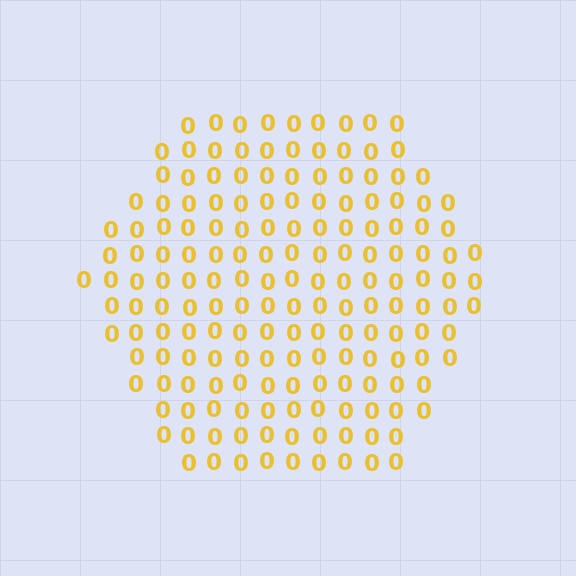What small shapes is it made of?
It is made of small digit 0's.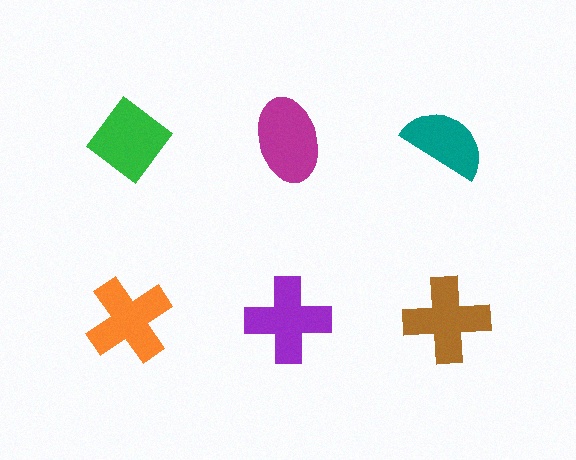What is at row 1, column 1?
A green diamond.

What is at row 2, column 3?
A brown cross.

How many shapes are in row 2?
3 shapes.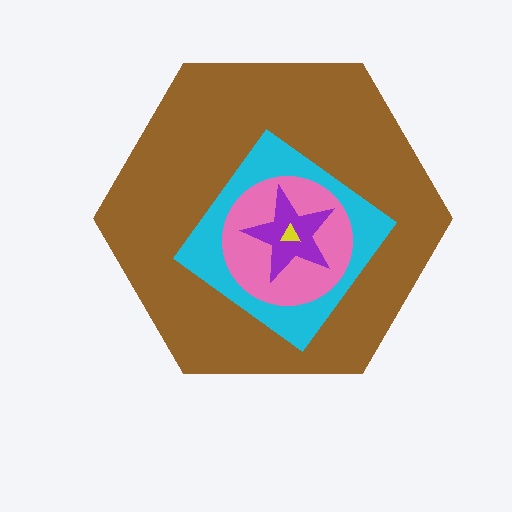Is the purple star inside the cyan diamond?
Yes.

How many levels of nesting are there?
5.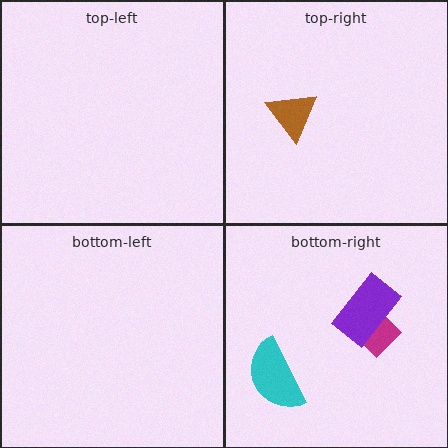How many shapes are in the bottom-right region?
3.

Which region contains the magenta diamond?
The bottom-right region.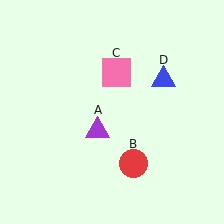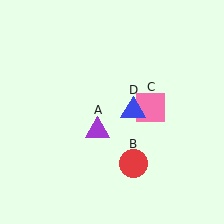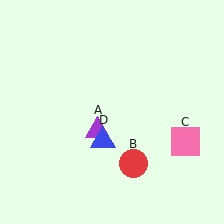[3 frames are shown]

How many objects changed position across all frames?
2 objects changed position: pink square (object C), blue triangle (object D).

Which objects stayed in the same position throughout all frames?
Purple triangle (object A) and red circle (object B) remained stationary.